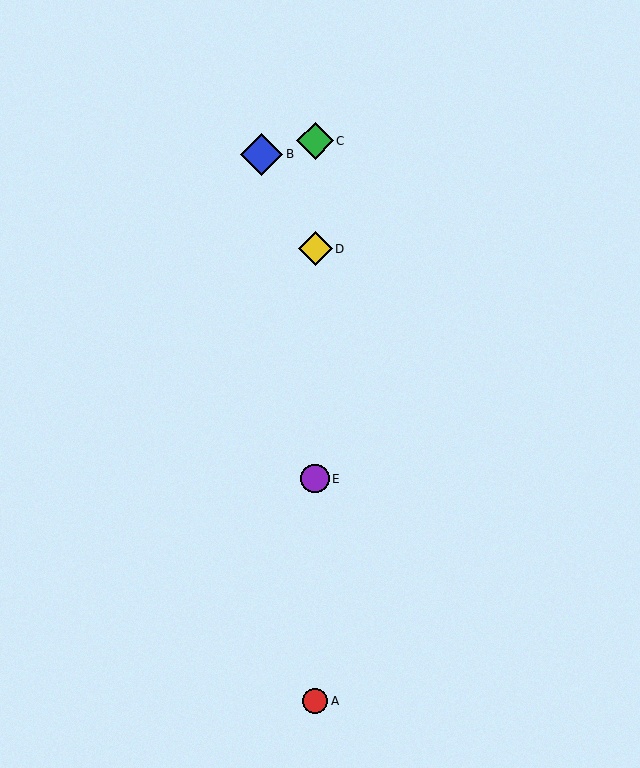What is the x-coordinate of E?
Object E is at x≈315.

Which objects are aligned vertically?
Objects A, C, D, E are aligned vertically.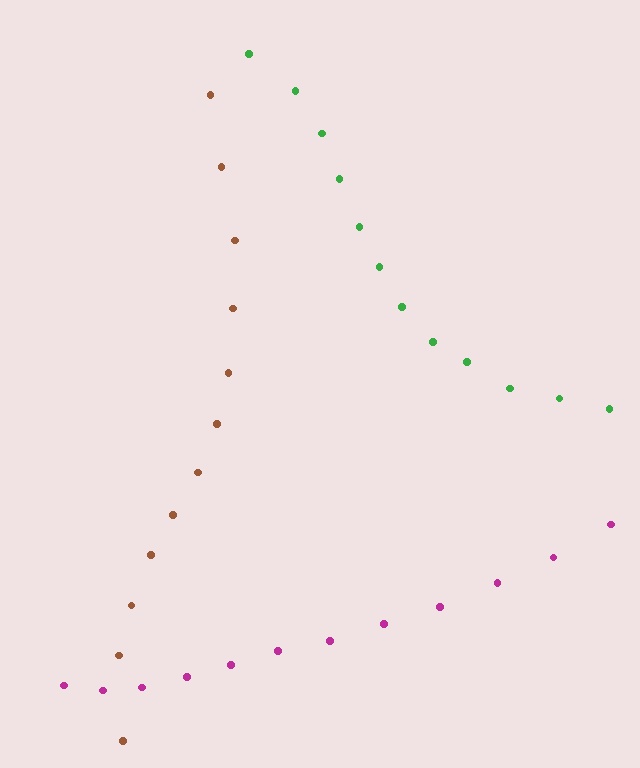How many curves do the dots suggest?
There are 3 distinct paths.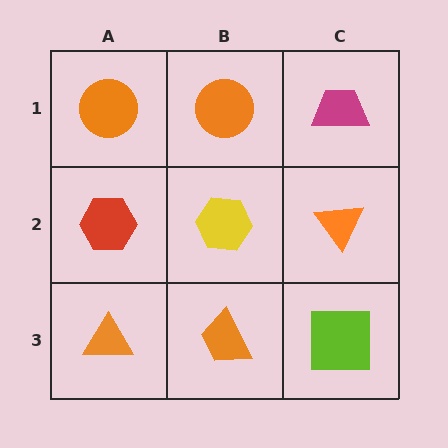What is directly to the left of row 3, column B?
An orange triangle.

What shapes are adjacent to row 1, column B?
A yellow hexagon (row 2, column B), an orange circle (row 1, column A), a magenta trapezoid (row 1, column C).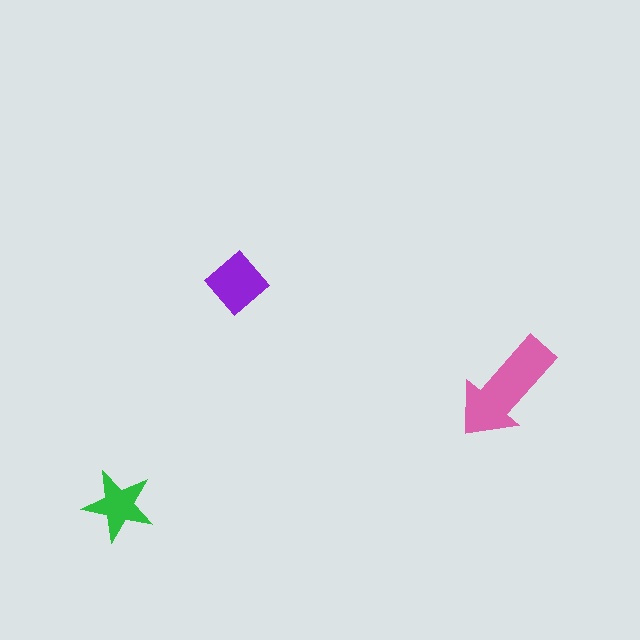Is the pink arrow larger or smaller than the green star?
Larger.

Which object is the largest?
The pink arrow.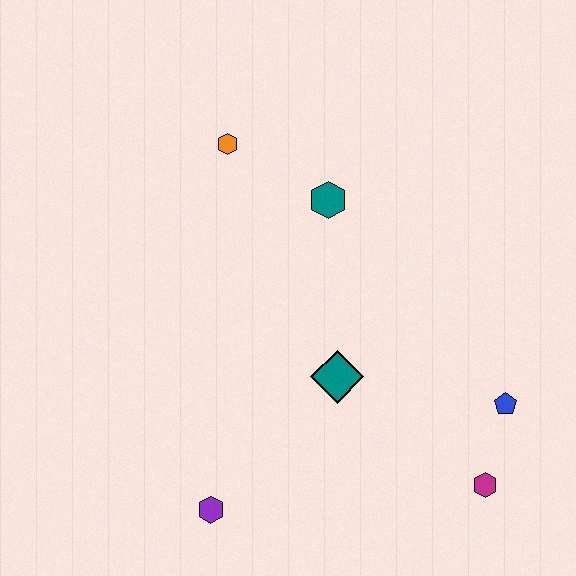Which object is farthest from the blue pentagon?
The orange hexagon is farthest from the blue pentagon.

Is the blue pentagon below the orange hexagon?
Yes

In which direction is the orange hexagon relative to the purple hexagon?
The orange hexagon is above the purple hexagon.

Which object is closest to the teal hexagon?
The orange hexagon is closest to the teal hexagon.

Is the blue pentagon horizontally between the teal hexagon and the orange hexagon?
No